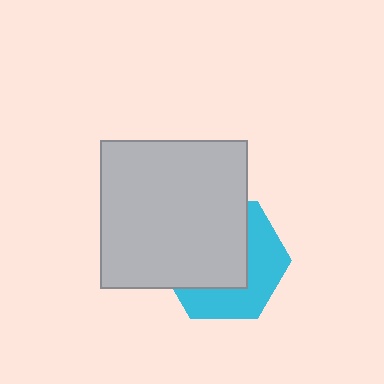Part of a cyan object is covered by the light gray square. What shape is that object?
It is a hexagon.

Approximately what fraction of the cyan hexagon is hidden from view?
Roughly 57% of the cyan hexagon is hidden behind the light gray square.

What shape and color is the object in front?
The object in front is a light gray square.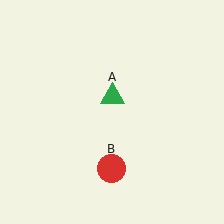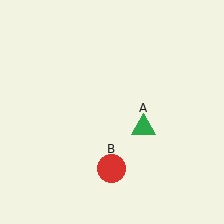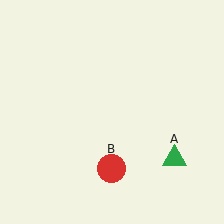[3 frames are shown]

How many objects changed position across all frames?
1 object changed position: green triangle (object A).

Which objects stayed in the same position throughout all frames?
Red circle (object B) remained stationary.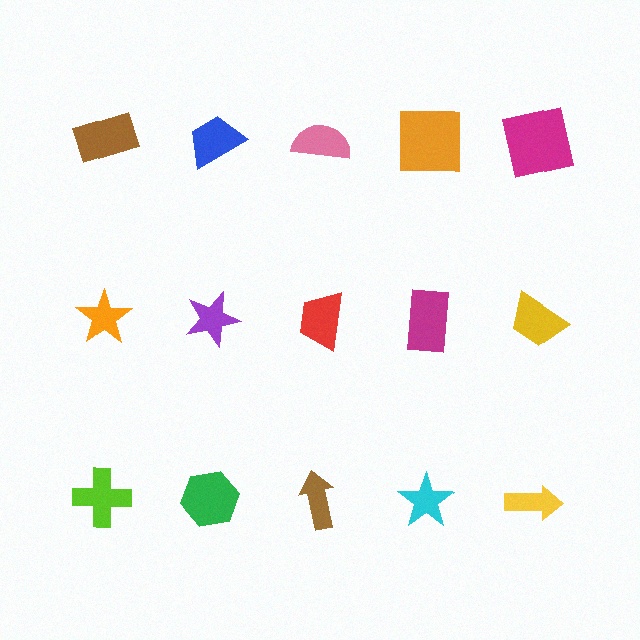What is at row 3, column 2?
A green hexagon.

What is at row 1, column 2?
A blue trapezoid.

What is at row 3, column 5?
A yellow arrow.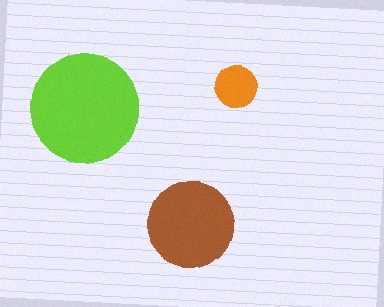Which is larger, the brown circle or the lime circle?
The lime one.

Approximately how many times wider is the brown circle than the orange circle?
About 2 times wider.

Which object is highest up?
The orange circle is topmost.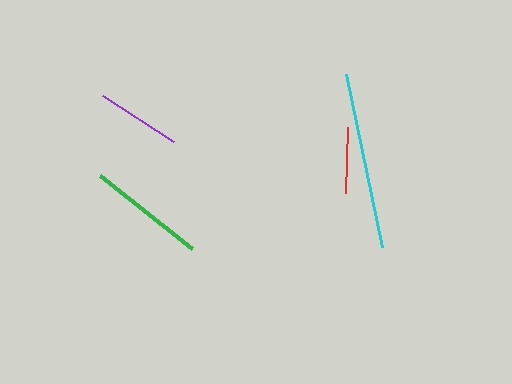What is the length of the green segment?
The green segment is approximately 118 pixels long.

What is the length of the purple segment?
The purple segment is approximately 85 pixels long.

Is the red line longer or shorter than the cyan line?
The cyan line is longer than the red line.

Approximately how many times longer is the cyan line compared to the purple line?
The cyan line is approximately 2.1 times the length of the purple line.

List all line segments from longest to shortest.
From longest to shortest: cyan, green, purple, red.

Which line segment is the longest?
The cyan line is the longest at approximately 177 pixels.